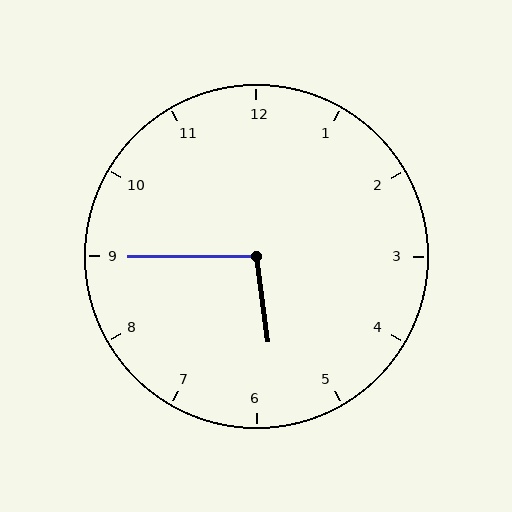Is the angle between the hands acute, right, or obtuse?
It is obtuse.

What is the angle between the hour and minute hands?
Approximately 98 degrees.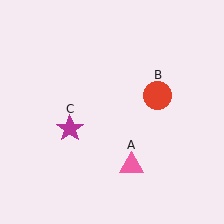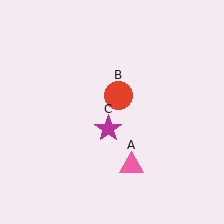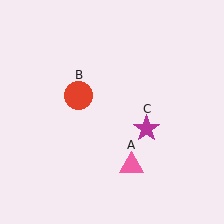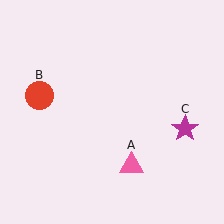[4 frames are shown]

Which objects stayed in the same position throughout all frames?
Pink triangle (object A) remained stationary.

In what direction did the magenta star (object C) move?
The magenta star (object C) moved right.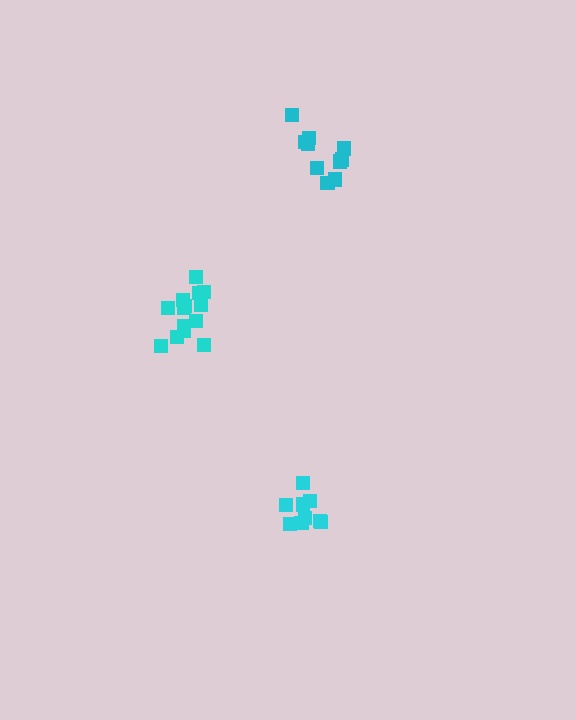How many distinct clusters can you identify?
There are 3 distinct clusters.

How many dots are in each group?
Group 1: 10 dots, Group 2: 9 dots, Group 3: 14 dots (33 total).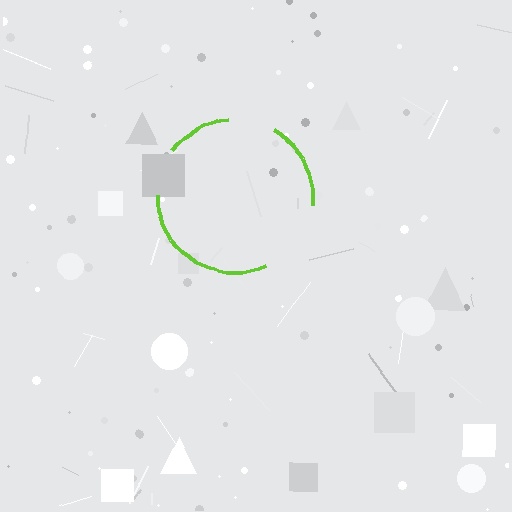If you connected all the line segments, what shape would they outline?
They would outline a circle.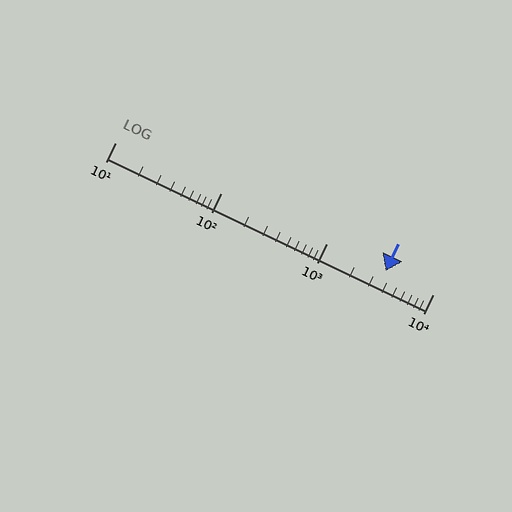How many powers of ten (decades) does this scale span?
The scale spans 3 decades, from 10 to 10000.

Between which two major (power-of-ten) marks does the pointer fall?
The pointer is between 1000 and 10000.